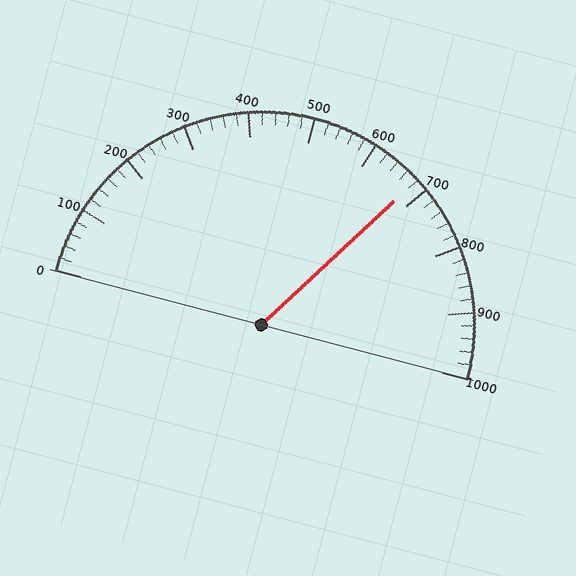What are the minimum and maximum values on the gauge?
The gauge ranges from 0 to 1000.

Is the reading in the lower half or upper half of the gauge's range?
The reading is in the upper half of the range (0 to 1000).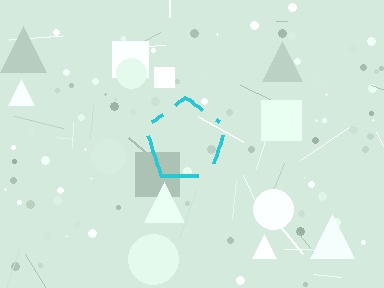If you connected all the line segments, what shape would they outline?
They would outline a pentagon.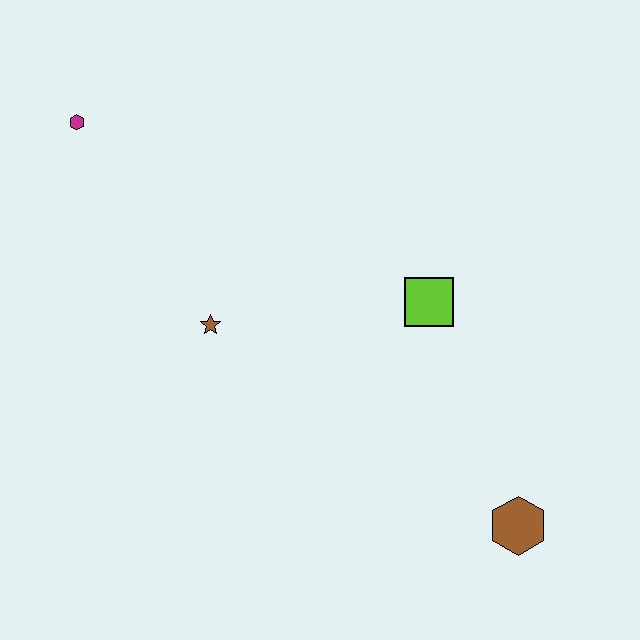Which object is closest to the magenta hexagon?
The brown star is closest to the magenta hexagon.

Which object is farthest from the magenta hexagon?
The brown hexagon is farthest from the magenta hexagon.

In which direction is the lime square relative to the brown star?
The lime square is to the right of the brown star.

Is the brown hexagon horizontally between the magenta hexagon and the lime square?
No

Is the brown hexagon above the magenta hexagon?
No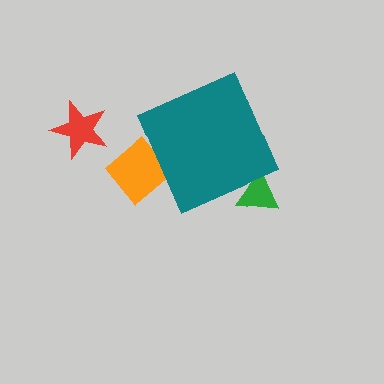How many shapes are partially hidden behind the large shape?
2 shapes are partially hidden.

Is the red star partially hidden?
No, the red star is fully visible.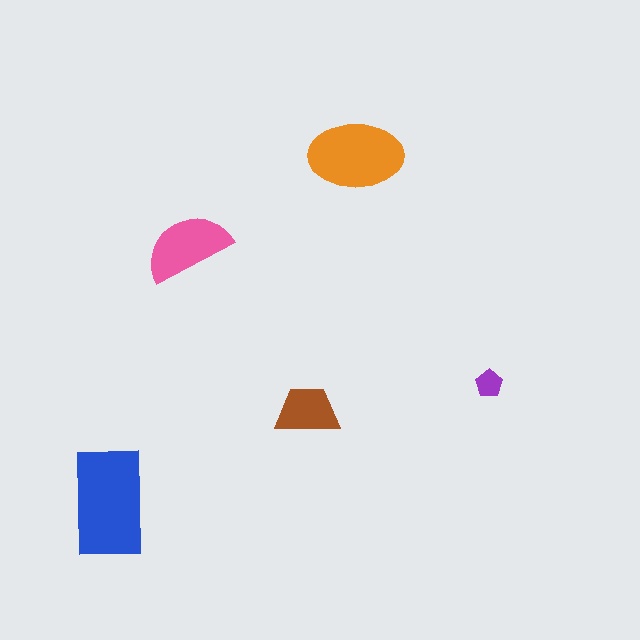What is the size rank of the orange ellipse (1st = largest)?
2nd.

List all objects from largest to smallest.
The blue rectangle, the orange ellipse, the pink semicircle, the brown trapezoid, the purple pentagon.